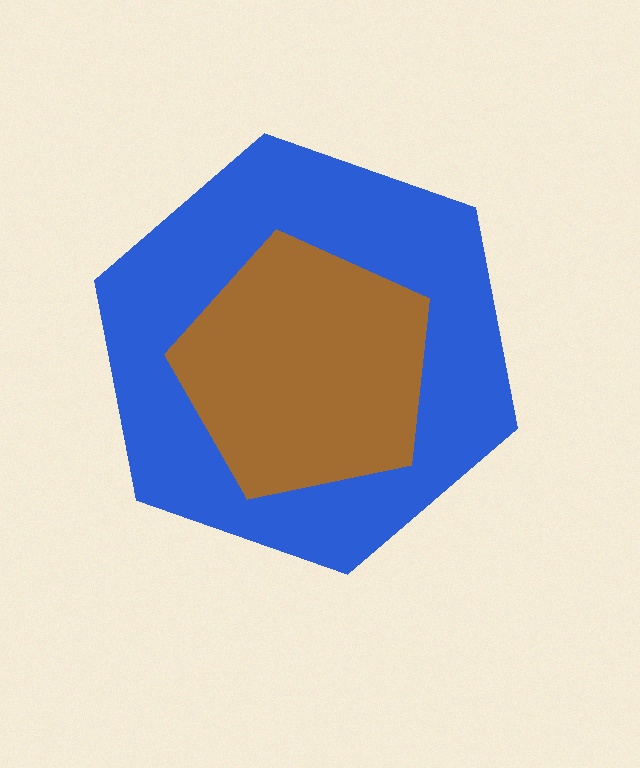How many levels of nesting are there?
2.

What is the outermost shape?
The blue hexagon.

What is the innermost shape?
The brown pentagon.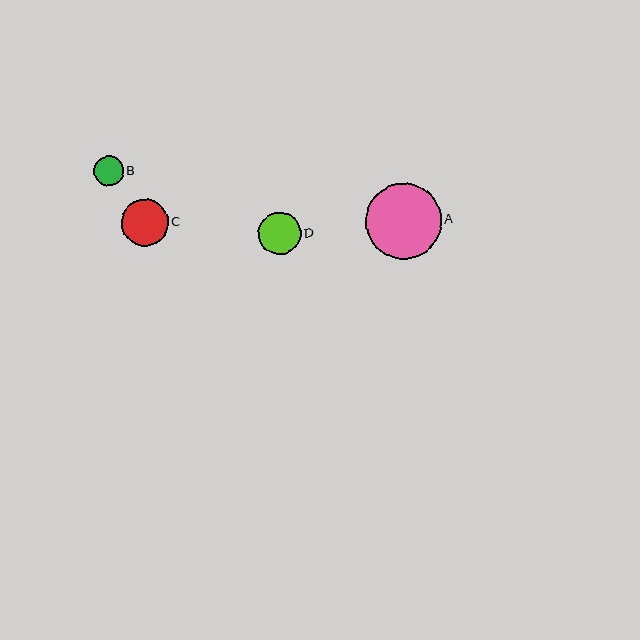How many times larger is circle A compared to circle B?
Circle A is approximately 2.5 times the size of circle B.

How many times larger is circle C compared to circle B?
Circle C is approximately 1.6 times the size of circle B.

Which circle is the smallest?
Circle B is the smallest with a size of approximately 30 pixels.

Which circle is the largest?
Circle A is the largest with a size of approximately 76 pixels.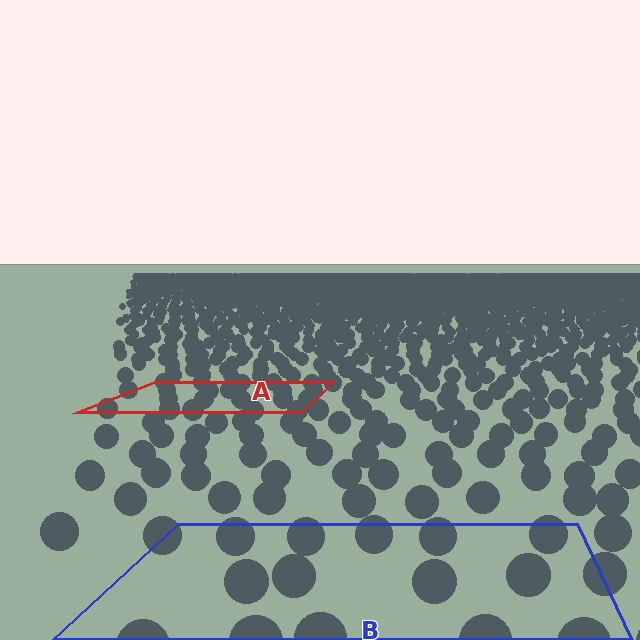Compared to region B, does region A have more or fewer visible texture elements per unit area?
Region A has more texture elements per unit area — they are packed more densely because it is farther away.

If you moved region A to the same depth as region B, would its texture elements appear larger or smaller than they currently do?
They would appear larger. At a closer depth, the same texture elements are projected at a bigger on-screen size.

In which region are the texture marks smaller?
The texture marks are smaller in region A, because it is farther away.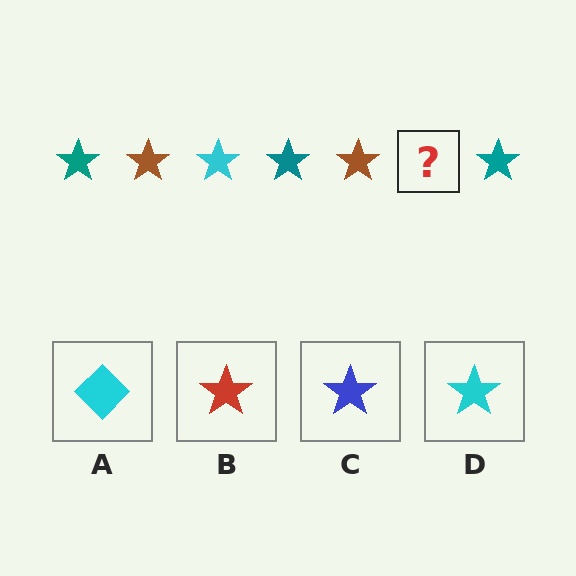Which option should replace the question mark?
Option D.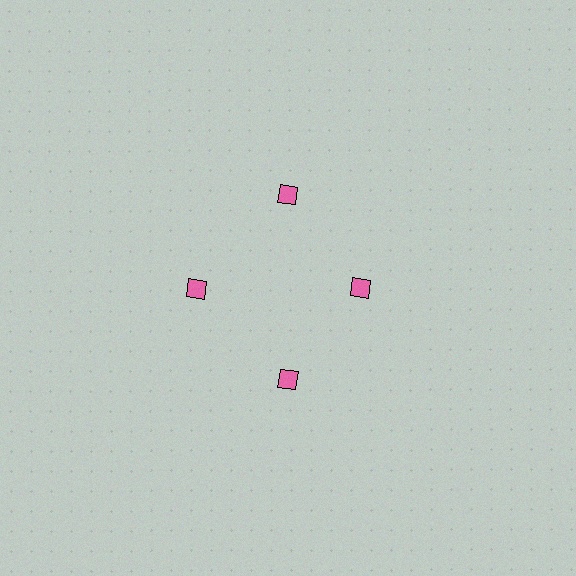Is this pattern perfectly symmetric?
No. The 4 pink diamonds are arranged in a ring, but one element near the 3 o'clock position is pulled inward toward the center, breaking the 4-fold rotational symmetry.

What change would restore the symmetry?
The symmetry would be restored by moving it outward, back onto the ring so that all 4 diamonds sit at equal angles and equal distance from the center.